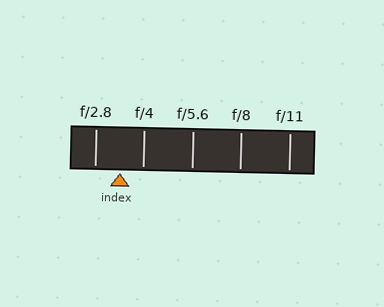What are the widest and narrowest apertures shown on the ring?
The widest aperture shown is f/2.8 and the narrowest is f/11.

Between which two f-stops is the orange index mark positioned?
The index mark is between f/2.8 and f/4.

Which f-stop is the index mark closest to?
The index mark is closest to f/4.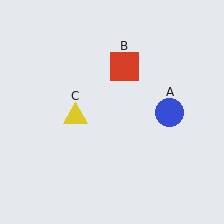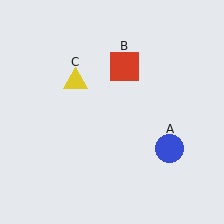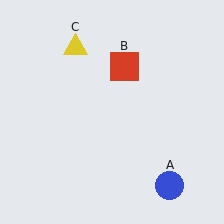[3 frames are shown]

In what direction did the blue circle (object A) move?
The blue circle (object A) moved down.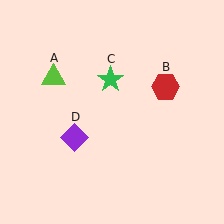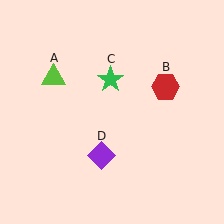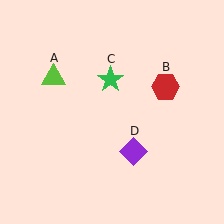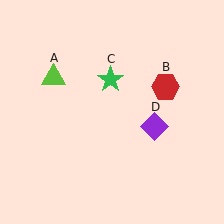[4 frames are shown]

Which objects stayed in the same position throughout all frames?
Lime triangle (object A) and red hexagon (object B) and green star (object C) remained stationary.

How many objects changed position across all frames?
1 object changed position: purple diamond (object D).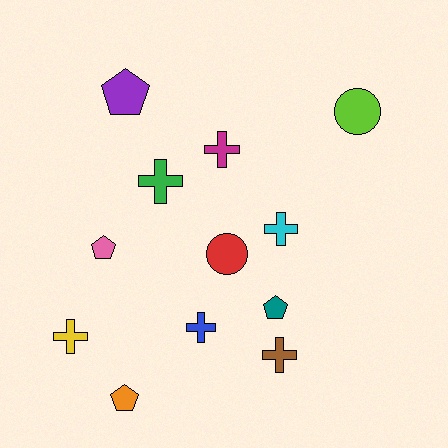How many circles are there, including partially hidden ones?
There are 2 circles.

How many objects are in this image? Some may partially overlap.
There are 12 objects.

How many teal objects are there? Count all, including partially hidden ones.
There is 1 teal object.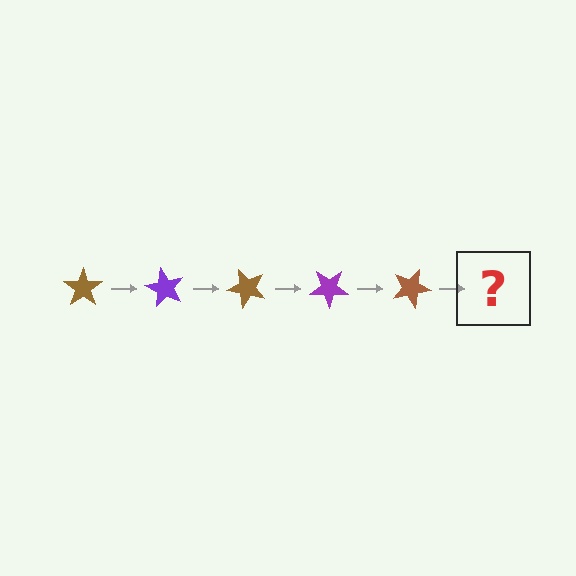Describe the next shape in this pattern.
It should be a purple star, rotated 300 degrees from the start.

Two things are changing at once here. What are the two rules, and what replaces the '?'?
The two rules are that it rotates 60 degrees each step and the color cycles through brown and purple. The '?' should be a purple star, rotated 300 degrees from the start.